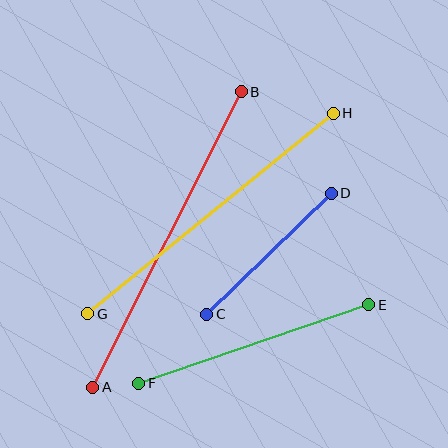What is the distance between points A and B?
The distance is approximately 331 pixels.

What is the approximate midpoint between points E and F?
The midpoint is at approximately (254, 344) pixels.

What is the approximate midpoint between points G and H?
The midpoint is at approximately (211, 214) pixels.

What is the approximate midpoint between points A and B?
The midpoint is at approximately (167, 239) pixels.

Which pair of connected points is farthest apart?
Points A and B are farthest apart.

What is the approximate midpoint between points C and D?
The midpoint is at approximately (269, 254) pixels.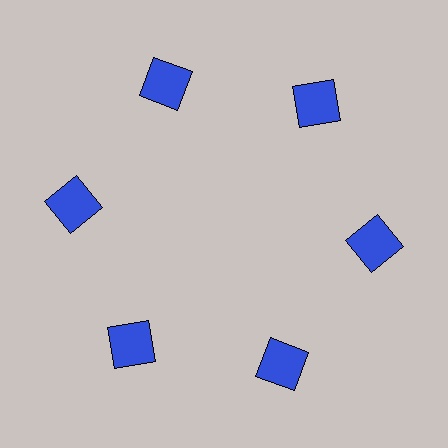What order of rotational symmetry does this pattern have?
This pattern has 6-fold rotational symmetry.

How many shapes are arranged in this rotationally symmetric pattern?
There are 6 shapes, arranged in 6 groups of 1.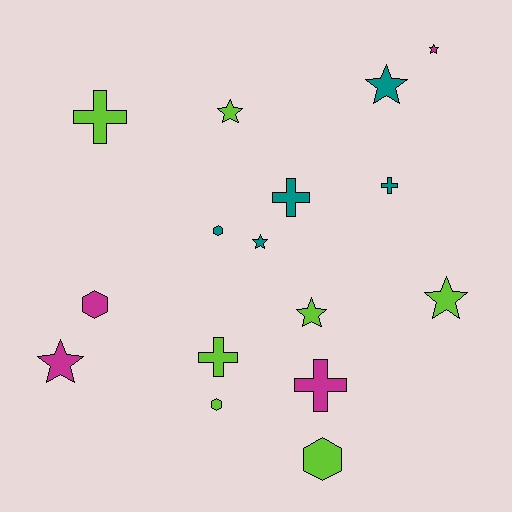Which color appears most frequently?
Lime, with 7 objects.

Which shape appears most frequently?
Star, with 7 objects.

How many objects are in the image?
There are 16 objects.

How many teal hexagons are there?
There is 1 teal hexagon.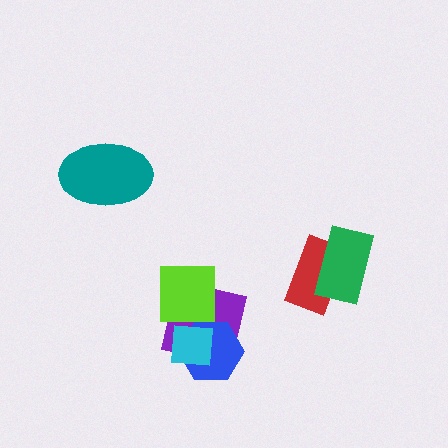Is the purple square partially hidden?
Yes, it is partially covered by another shape.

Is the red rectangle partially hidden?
Yes, it is partially covered by another shape.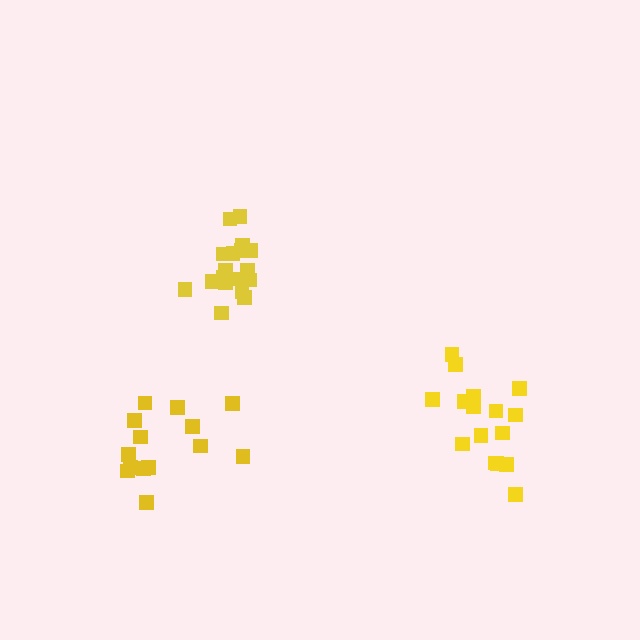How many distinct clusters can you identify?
There are 3 distinct clusters.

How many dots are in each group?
Group 1: 18 dots, Group 2: 14 dots, Group 3: 16 dots (48 total).